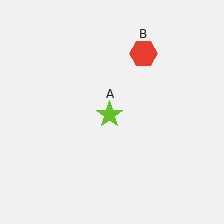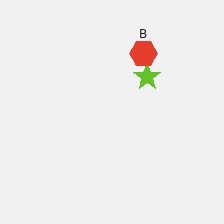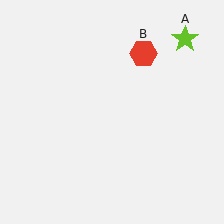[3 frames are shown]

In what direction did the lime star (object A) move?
The lime star (object A) moved up and to the right.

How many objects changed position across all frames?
1 object changed position: lime star (object A).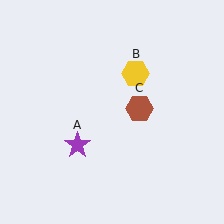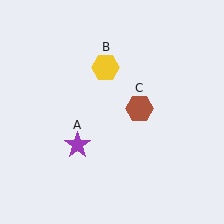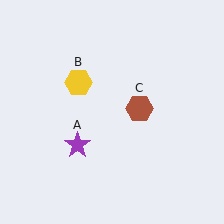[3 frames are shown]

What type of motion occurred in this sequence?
The yellow hexagon (object B) rotated counterclockwise around the center of the scene.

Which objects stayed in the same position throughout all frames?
Purple star (object A) and brown hexagon (object C) remained stationary.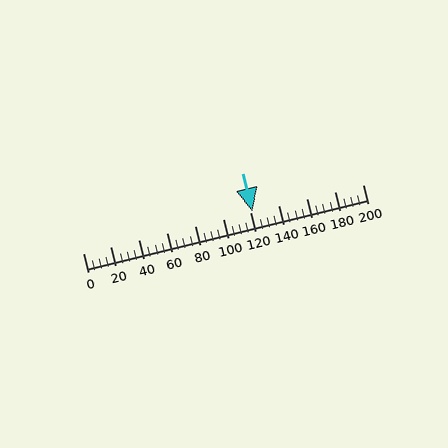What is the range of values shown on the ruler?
The ruler shows values from 0 to 200.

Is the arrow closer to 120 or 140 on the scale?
The arrow is closer to 120.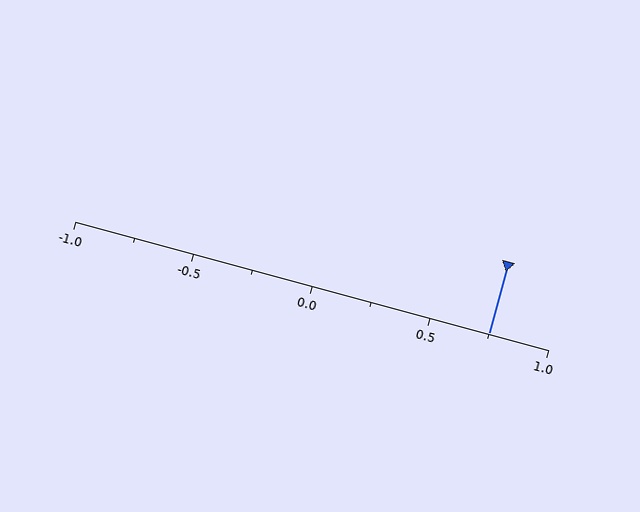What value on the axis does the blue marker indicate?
The marker indicates approximately 0.75.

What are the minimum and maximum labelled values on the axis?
The axis runs from -1.0 to 1.0.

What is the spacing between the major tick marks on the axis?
The major ticks are spaced 0.5 apart.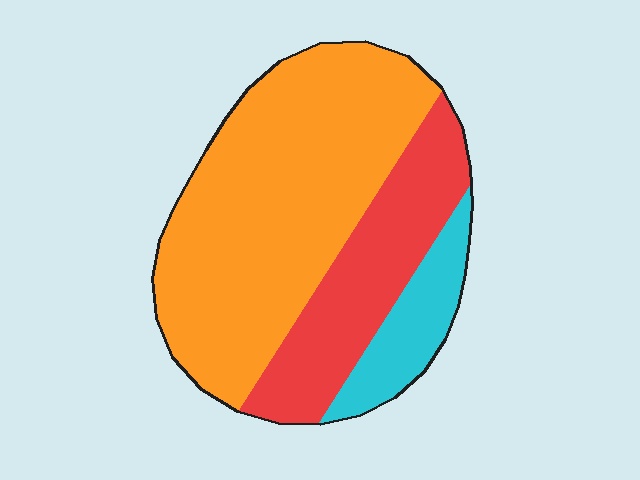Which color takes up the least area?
Cyan, at roughly 15%.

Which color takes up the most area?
Orange, at roughly 60%.